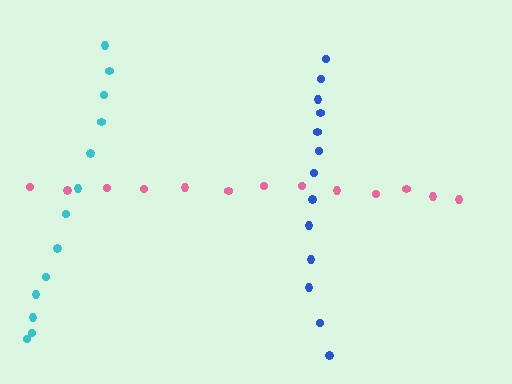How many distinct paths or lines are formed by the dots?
There are 3 distinct paths.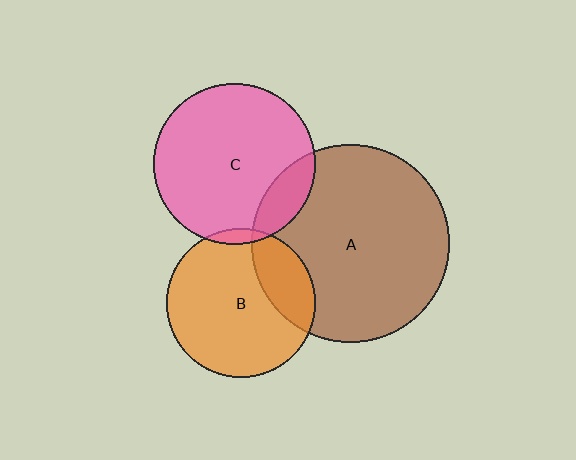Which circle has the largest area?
Circle A (brown).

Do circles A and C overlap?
Yes.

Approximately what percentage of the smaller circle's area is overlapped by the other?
Approximately 15%.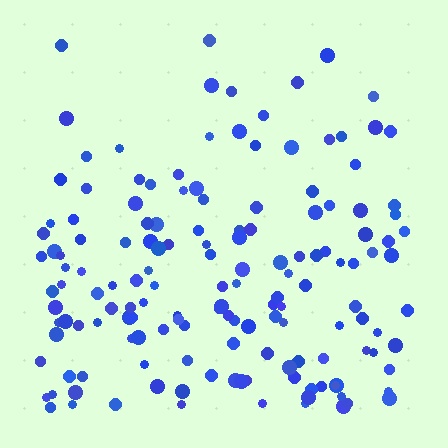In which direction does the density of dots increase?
From top to bottom, with the bottom side densest.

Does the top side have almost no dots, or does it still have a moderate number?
Still a moderate number, just noticeably fewer than the bottom.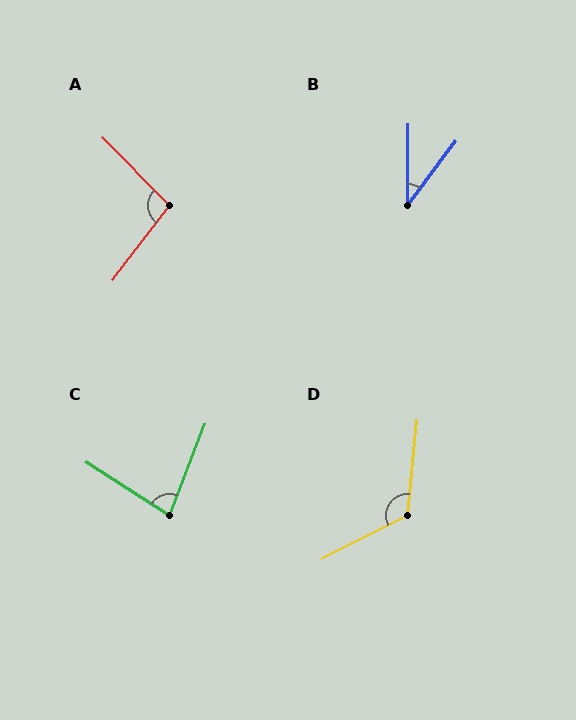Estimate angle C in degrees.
Approximately 79 degrees.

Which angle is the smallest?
B, at approximately 37 degrees.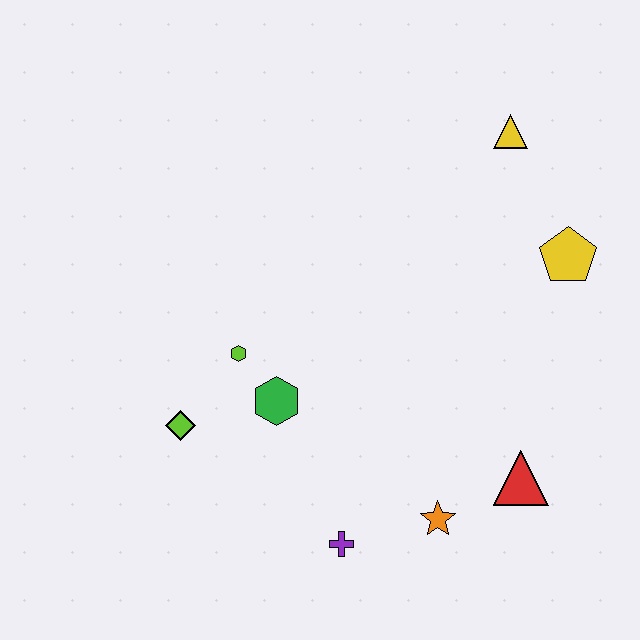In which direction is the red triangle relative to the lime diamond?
The red triangle is to the right of the lime diamond.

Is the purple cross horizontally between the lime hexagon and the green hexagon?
No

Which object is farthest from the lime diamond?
The yellow triangle is farthest from the lime diamond.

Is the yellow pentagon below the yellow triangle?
Yes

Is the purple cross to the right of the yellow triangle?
No